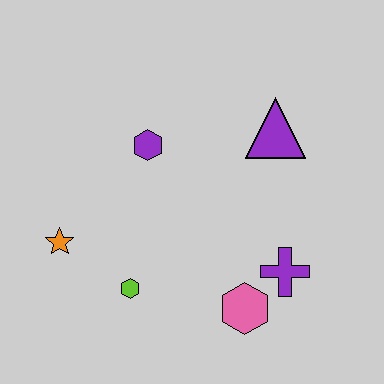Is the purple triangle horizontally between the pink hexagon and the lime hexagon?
No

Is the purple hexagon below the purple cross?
No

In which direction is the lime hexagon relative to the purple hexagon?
The lime hexagon is below the purple hexagon.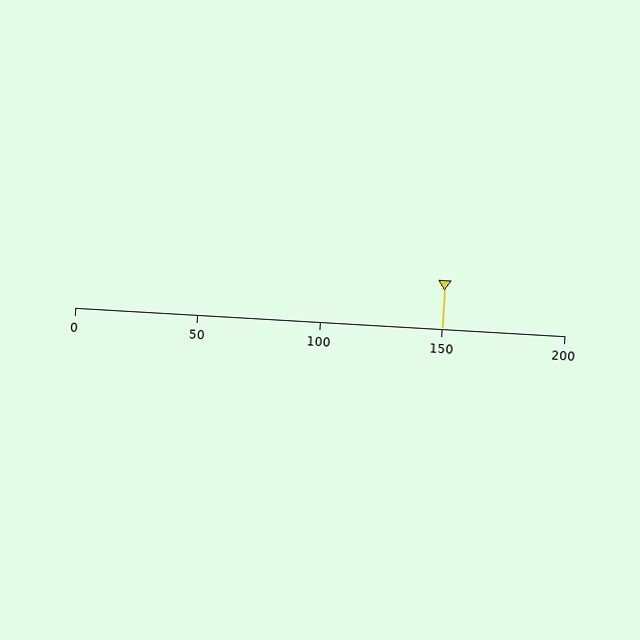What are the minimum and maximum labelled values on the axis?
The axis runs from 0 to 200.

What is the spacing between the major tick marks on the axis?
The major ticks are spaced 50 apart.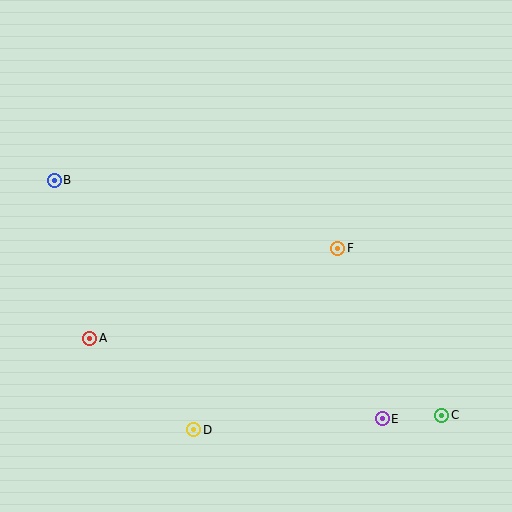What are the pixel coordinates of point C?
Point C is at (442, 415).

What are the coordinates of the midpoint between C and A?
The midpoint between C and A is at (266, 377).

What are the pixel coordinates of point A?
Point A is at (90, 338).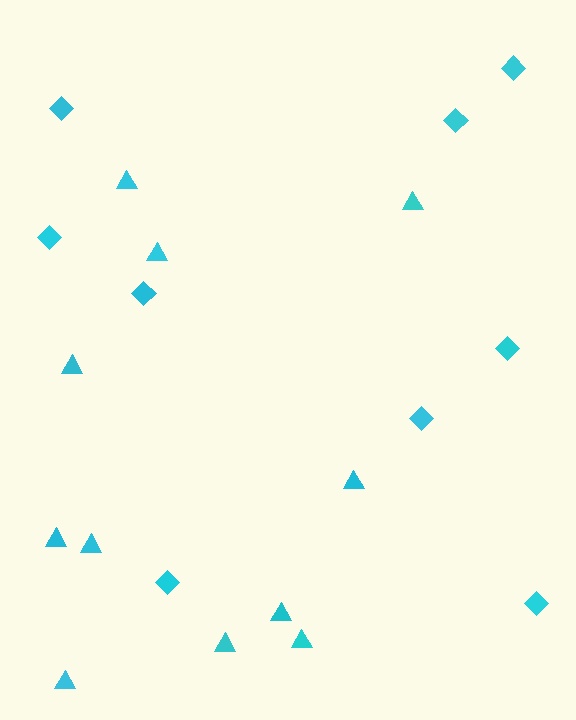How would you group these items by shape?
There are 2 groups: one group of diamonds (9) and one group of triangles (11).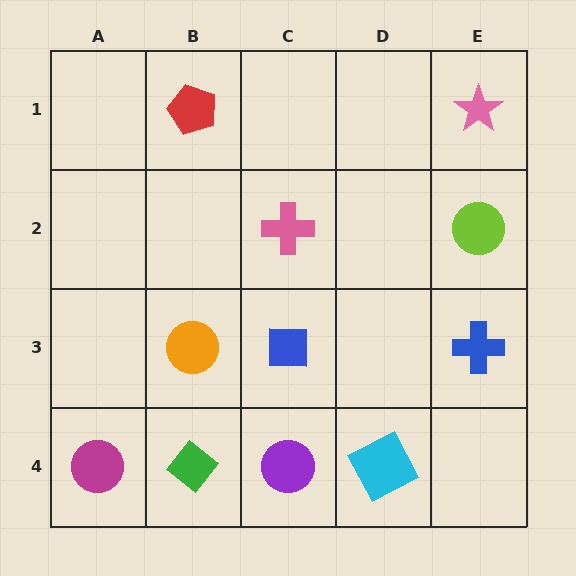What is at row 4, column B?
A green diamond.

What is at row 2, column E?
A lime circle.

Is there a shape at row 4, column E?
No, that cell is empty.